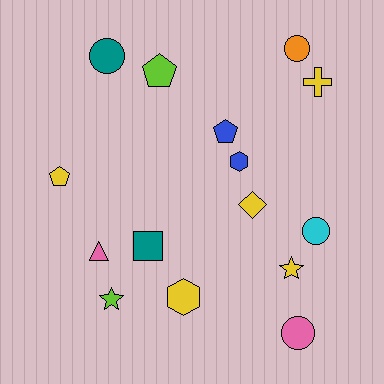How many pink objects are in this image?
There are 2 pink objects.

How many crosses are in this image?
There is 1 cross.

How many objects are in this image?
There are 15 objects.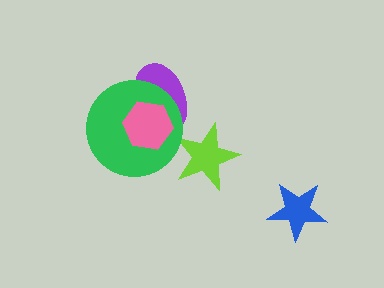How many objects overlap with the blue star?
0 objects overlap with the blue star.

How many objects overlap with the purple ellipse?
2 objects overlap with the purple ellipse.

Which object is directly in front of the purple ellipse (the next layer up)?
The green circle is directly in front of the purple ellipse.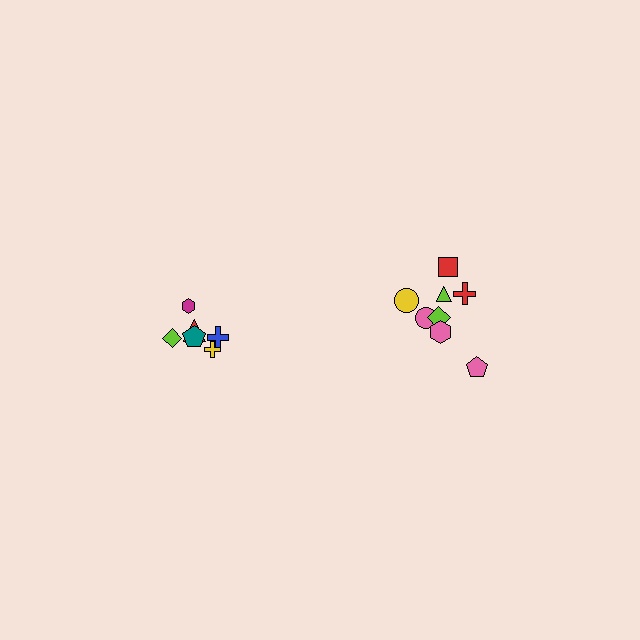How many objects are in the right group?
There are 8 objects.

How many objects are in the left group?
There are 6 objects.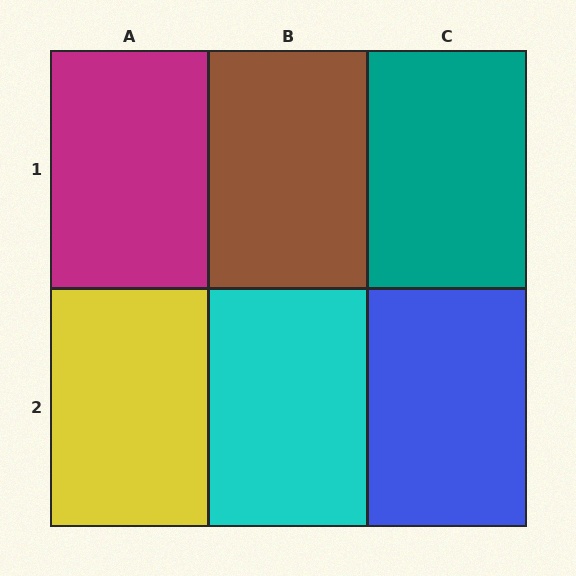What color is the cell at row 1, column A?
Magenta.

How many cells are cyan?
1 cell is cyan.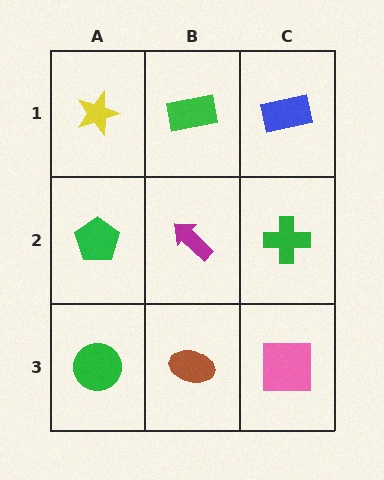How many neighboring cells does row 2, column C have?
3.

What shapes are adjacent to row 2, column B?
A green rectangle (row 1, column B), a brown ellipse (row 3, column B), a green pentagon (row 2, column A), a green cross (row 2, column C).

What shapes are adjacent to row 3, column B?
A magenta arrow (row 2, column B), a green circle (row 3, column A), a pink square (row 3, column C).